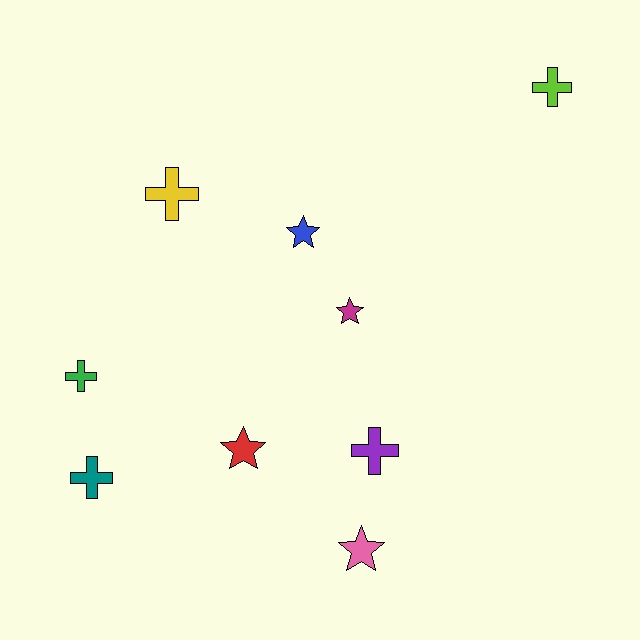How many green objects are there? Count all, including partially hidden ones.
There is 1 green object.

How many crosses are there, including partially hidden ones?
There are 5 crosses.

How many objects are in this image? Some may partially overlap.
There are 9 objects.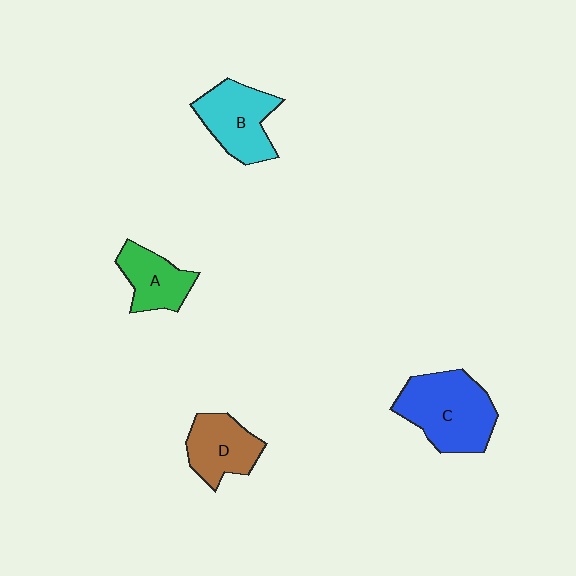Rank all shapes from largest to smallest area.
From largest to smallest: C (blue), B (cyan), D (brown), A (green).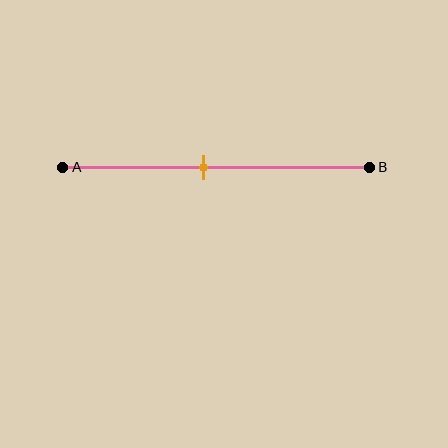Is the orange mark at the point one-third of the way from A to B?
No, the mark is at about 45% from A, not at the 33% one-third point.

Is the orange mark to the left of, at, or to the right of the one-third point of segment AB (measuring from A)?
The orange mark is to the right of the one-third point of segment AB.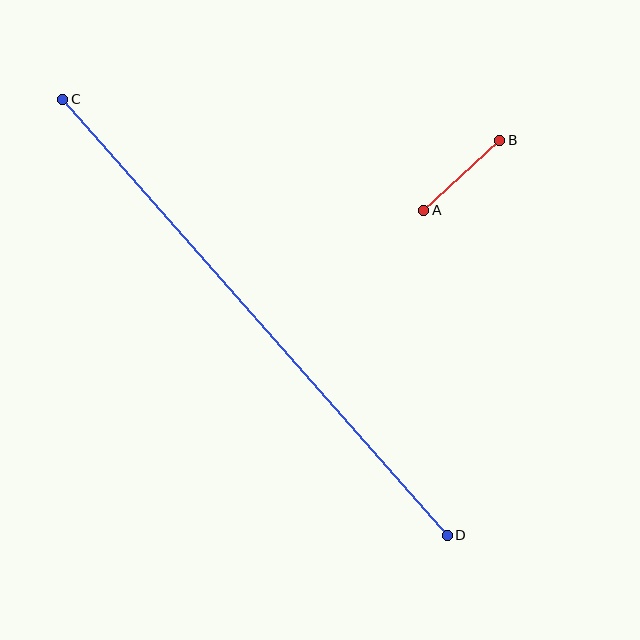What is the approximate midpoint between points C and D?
The midpoint is at approximately (255, 317) pixels.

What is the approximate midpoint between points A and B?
The midpoint is at approximately (462, 175) pixels.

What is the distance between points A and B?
The distance is approximately 104 pixels.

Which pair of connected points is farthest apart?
Points C and D are farthest apart.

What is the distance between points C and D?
The distance is approximately 581 pixels.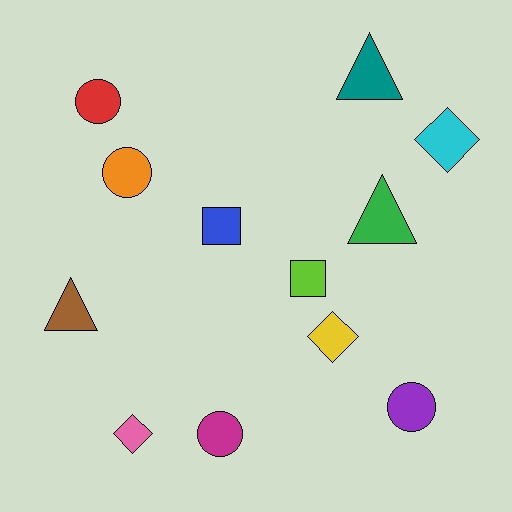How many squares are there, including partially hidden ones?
There are 2 squares.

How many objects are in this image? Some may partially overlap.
There are 12 objects.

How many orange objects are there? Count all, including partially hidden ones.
There is 1 orange object.